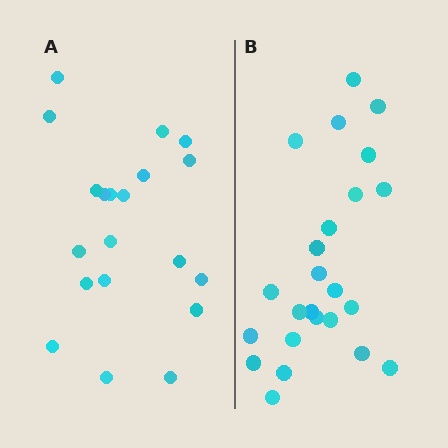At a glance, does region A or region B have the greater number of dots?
Region B (the right region) has more dots.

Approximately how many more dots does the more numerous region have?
Region B has about 4 more dots than region A.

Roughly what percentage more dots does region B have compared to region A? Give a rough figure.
About 20% more.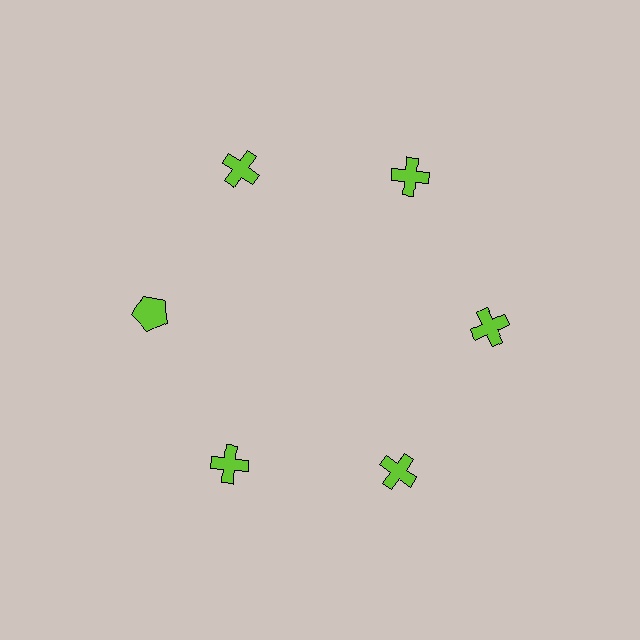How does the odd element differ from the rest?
It has a different shape: pentagon instead of cross.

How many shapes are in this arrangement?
There are 6 shapes arranged in a ring pattern.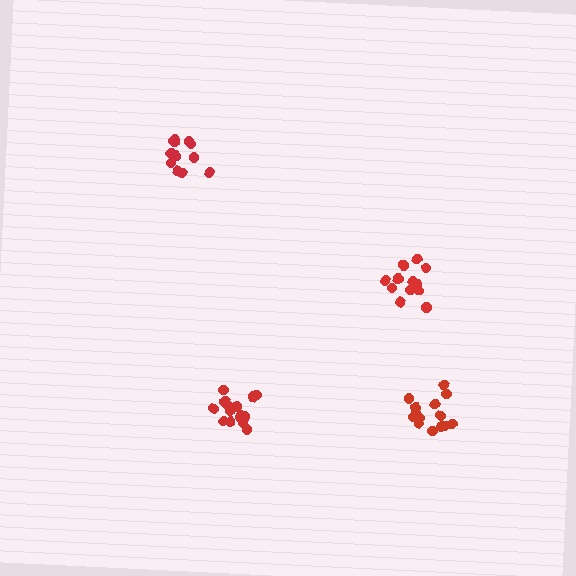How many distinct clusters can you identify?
There are 4 distinct clusters.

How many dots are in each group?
Group 1: 14 dots, Group 2: 12 dots, Group 3: 15 dots, Group 4: 12 dots (53 total).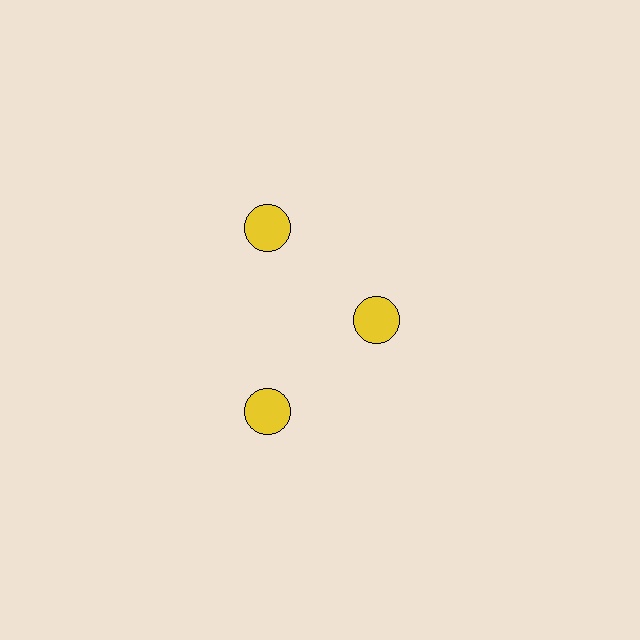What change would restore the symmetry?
The symmetry would be restored by moving it outward, back onto the ring so that all 3 circles sit at equal angles and equal distance from the center.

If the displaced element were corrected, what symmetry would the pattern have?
It would have 3-fold rotational symmetry — the pattern would map onto itself every 120 degrees.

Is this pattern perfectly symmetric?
No. The 3 yellow circles are arranged in a ring, but one element near the 3 o'clock position is pulled inward toward the center, breaking the 3-fold rotational symmetry.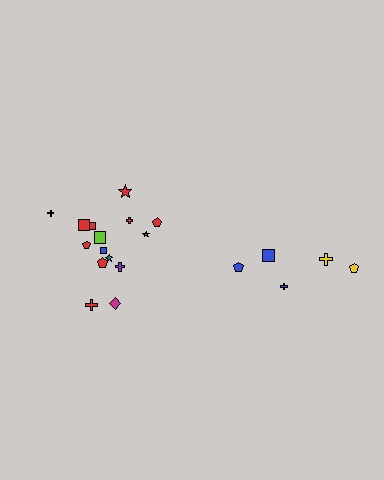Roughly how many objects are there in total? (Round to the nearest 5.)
Roughly 20 objects in total.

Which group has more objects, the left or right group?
The left group.